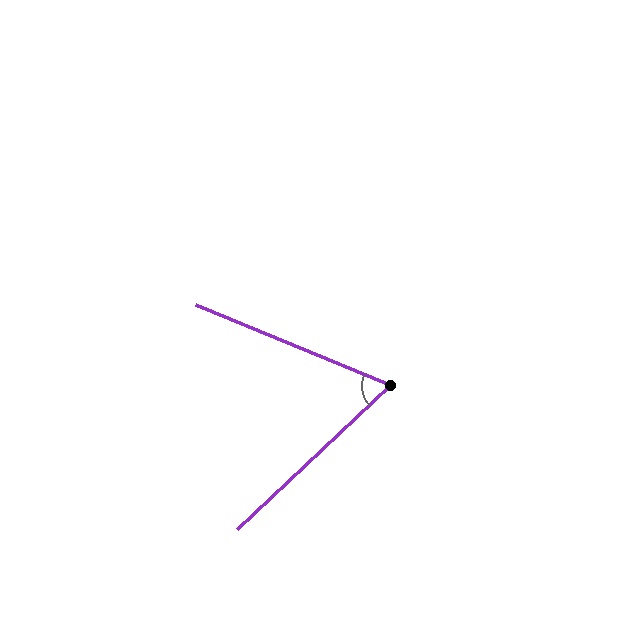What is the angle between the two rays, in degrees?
Approximately 66 degrees.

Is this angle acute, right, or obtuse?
It is acute.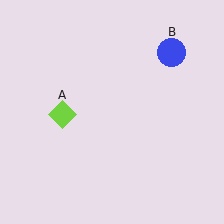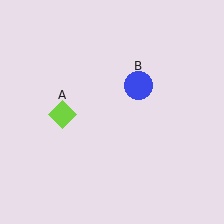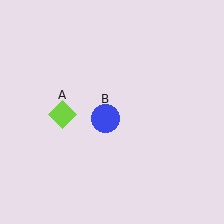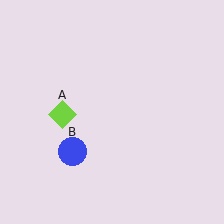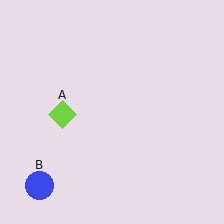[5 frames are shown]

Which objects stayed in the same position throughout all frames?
Lime diamond (object A) remained stationary.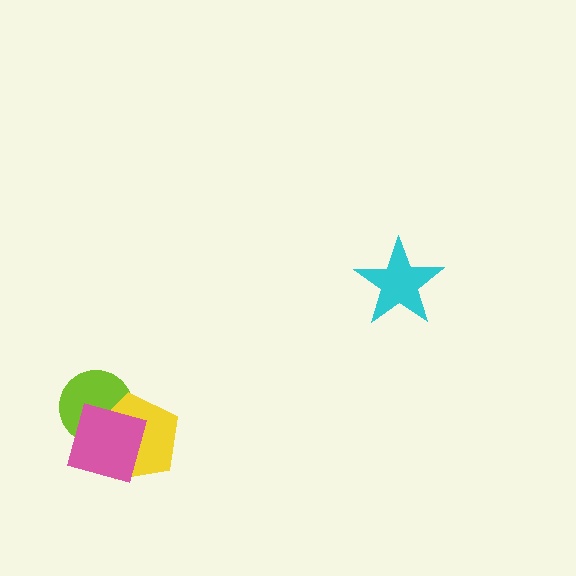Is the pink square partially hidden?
No, no other shape covers it.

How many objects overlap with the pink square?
2 objects overlap with the pink square.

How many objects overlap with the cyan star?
0 objects overlap with the cyan star.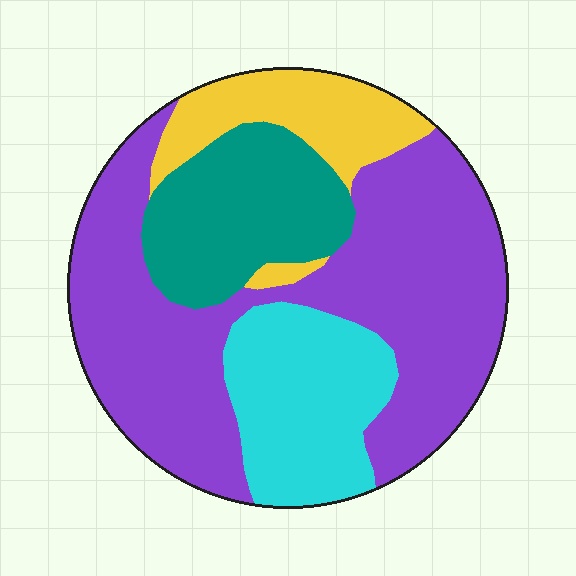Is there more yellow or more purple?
Purple.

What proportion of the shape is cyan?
Cyan takes up less than a quarter of the shape.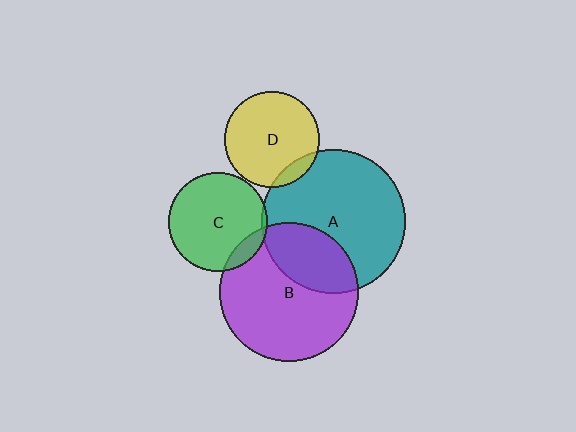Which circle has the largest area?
Circle A (teal).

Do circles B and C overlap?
Yes.